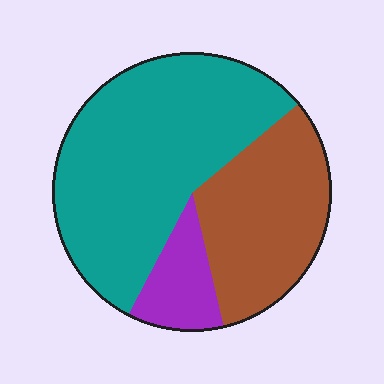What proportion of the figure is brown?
Brown takes up about one third (1/3) of the figure.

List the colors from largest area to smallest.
From largest to smallest: teal, brown, purple.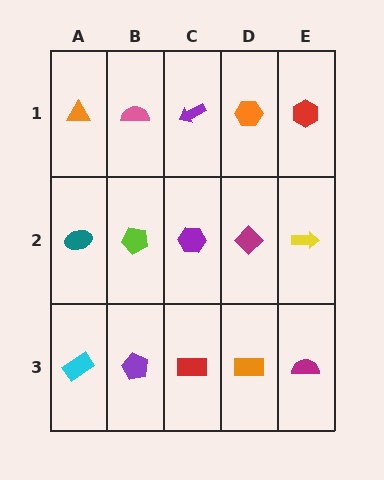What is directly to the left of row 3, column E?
An orange rectangle.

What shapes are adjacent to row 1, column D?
A magenta diamond (row 2, column D), a purple arrow (row 1, column C), a red hexagon (row 1, column E).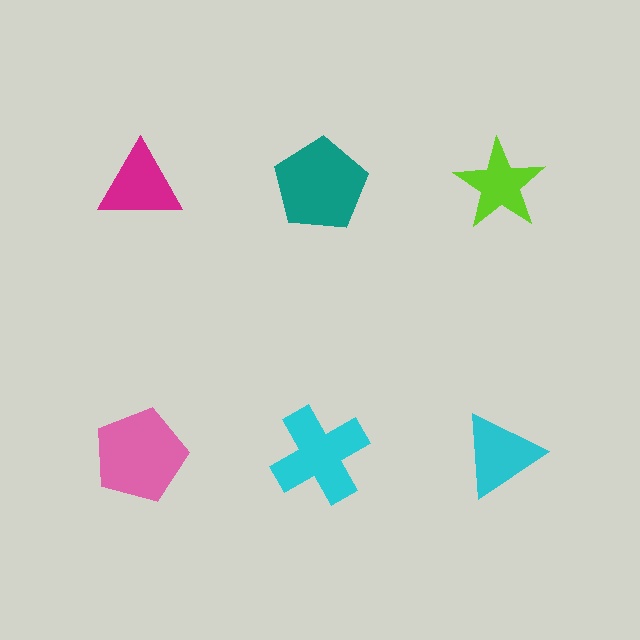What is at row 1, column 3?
A lime star.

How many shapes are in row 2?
3 shapes.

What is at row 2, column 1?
A pink pentagon.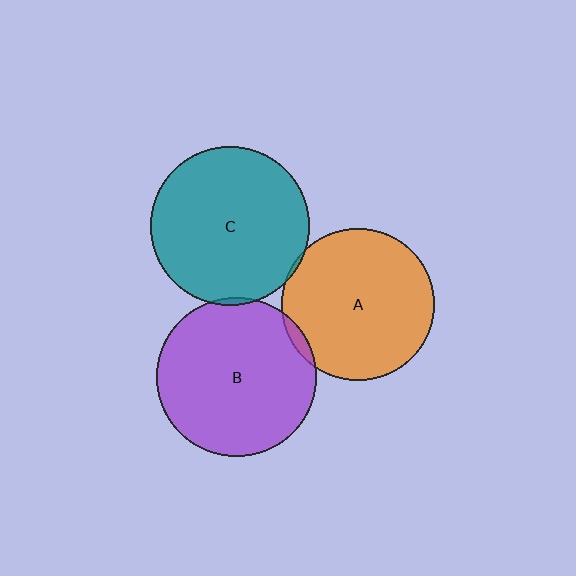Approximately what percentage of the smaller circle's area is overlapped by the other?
Approximately 5%.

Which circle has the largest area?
Circle C (teal).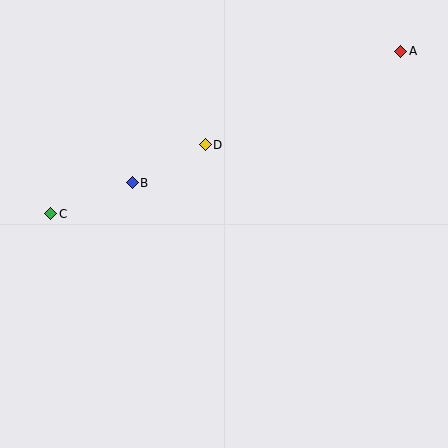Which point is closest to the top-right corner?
Point A is closest to the top-right corner.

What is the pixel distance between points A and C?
The distance between A and C is 386 pixels.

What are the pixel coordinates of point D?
Point D is at (205, 145).